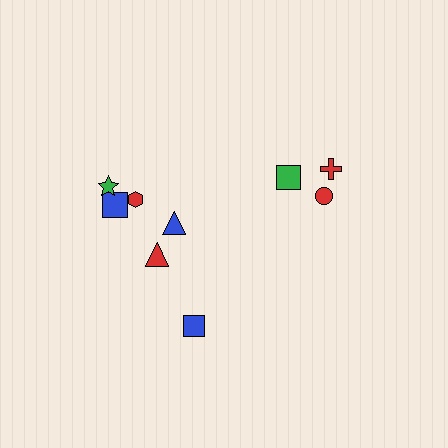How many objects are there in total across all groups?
There are 9 objects.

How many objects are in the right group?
There are 3 objects.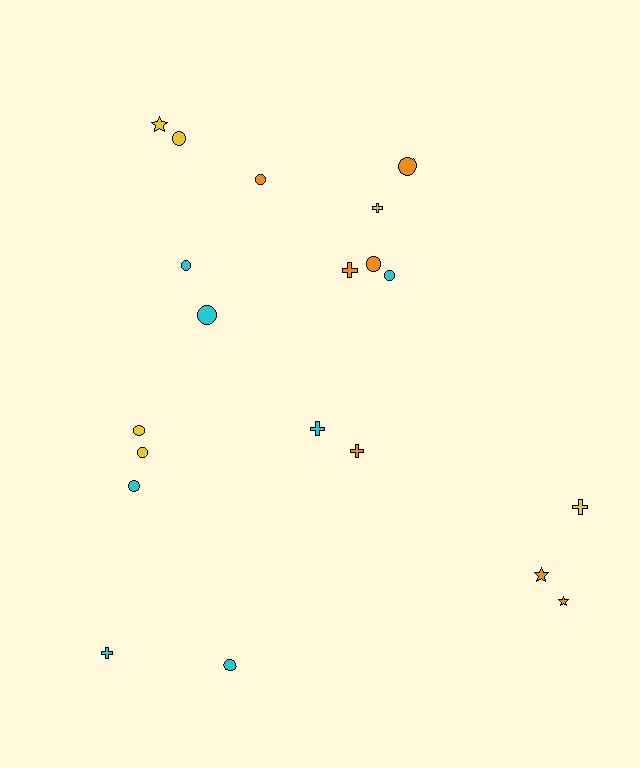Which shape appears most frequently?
Circle, with 11 objects.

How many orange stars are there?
There are 2 orange stars.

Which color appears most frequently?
Orange, with 7 objects.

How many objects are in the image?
There are 20 objects.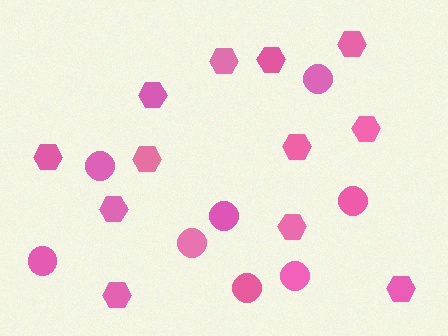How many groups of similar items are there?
There are 2 groups: one group of circles (8) and one group of hexagons (12).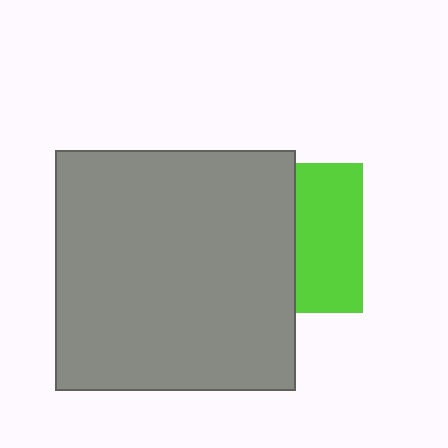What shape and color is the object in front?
The object in front is a gray square.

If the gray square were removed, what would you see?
You would see the complete lime square.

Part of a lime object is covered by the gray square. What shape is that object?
It is a square.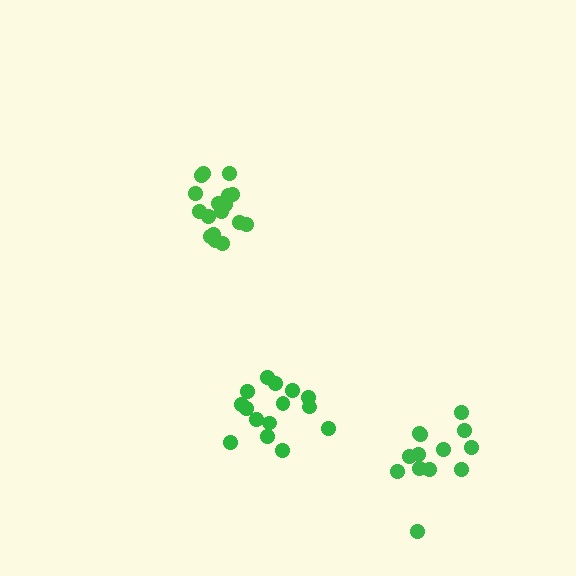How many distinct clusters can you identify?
There are 3 distinct clusters.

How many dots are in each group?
Group 1: 15 dots, Group 2: 17 dots, Group 3: 14 dots (46 total).